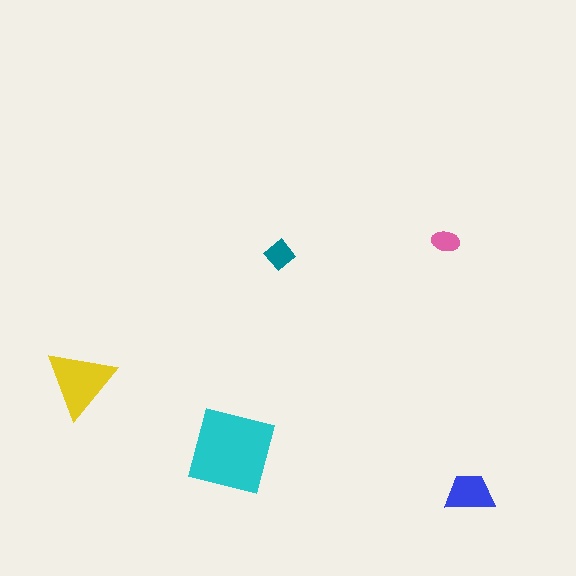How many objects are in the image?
There are 5 objects in the image.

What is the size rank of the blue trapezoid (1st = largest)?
3rd.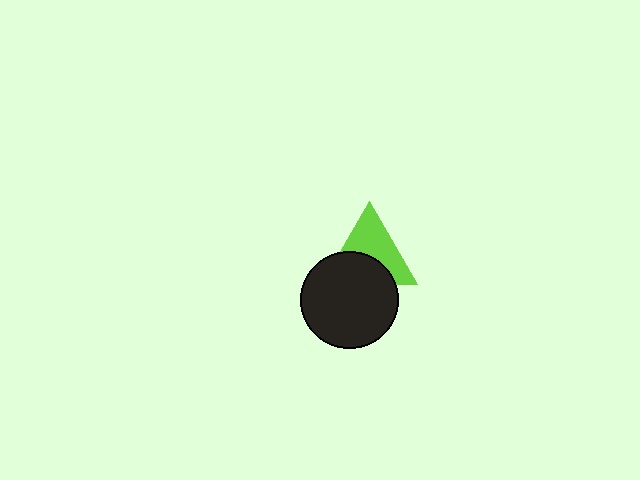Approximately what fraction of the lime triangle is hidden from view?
Roughly 44% of the lime triangle is hidden behind the black circle.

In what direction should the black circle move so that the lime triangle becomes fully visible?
The black circle should move down. That is the shortest direction to clear the overlap and leave the lime triangle fully visible.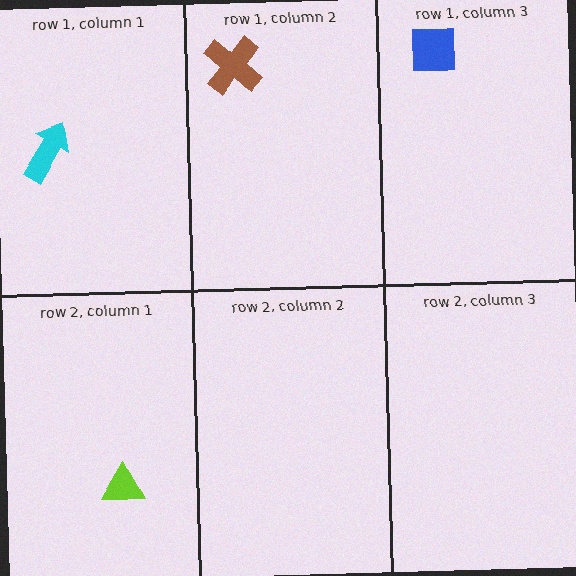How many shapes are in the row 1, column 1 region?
1.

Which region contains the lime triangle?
The row 2, column 1 region.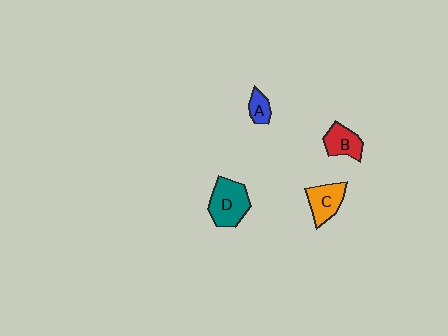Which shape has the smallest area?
Shape A (blue).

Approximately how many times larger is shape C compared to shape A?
Approximately 1.9 times.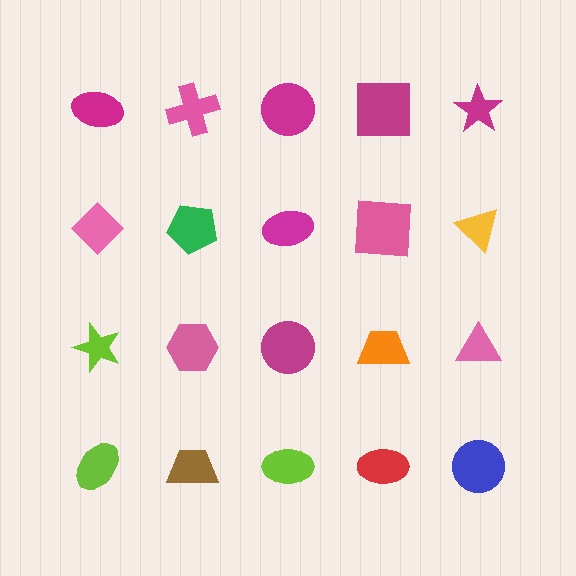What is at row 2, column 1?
A pink diamond.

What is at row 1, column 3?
A magenta circle.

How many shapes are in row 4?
5 shapes.